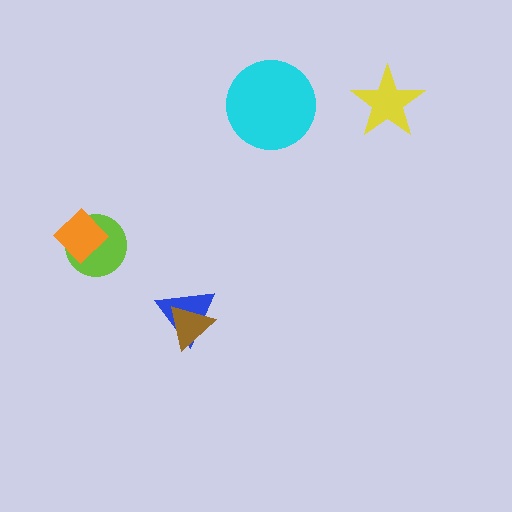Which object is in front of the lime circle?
The orange diamond is in front of the lime circle.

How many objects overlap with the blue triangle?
1 object overlaps with the blue triangle.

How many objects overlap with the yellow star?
0 objects overlap with the yellow star.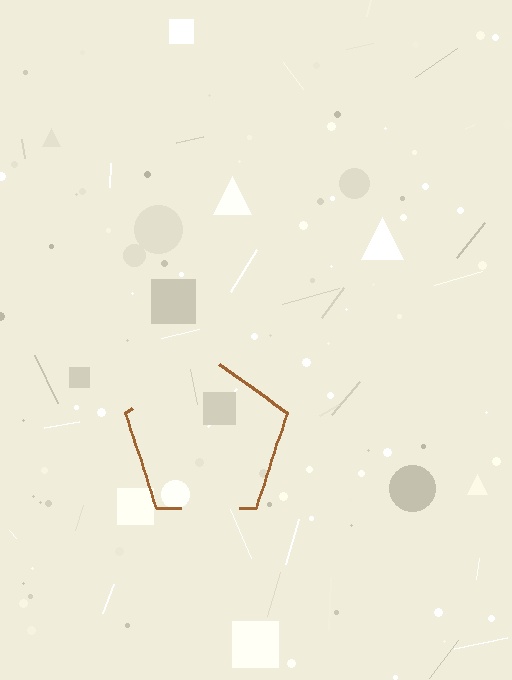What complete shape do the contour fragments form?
The contour fragments form a pentagon.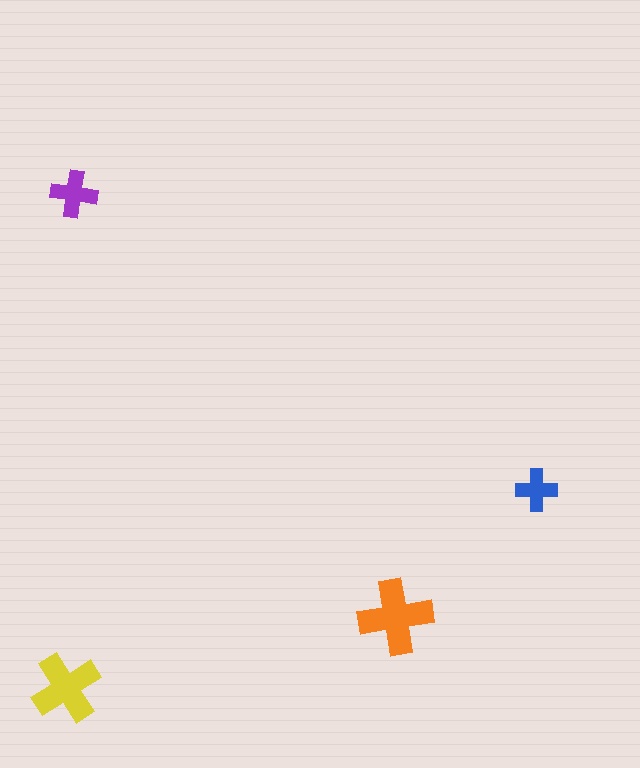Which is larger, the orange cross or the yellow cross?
The orange one.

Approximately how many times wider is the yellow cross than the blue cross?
About 1.5 times wider.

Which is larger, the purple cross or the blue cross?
The purple one.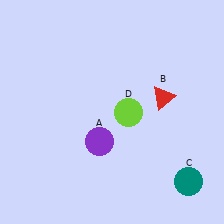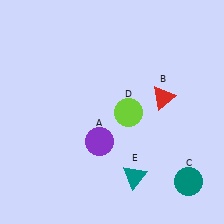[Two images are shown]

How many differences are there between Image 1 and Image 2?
There is 1 difference between the two images.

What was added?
A teal triangle (E) was added in Image 2.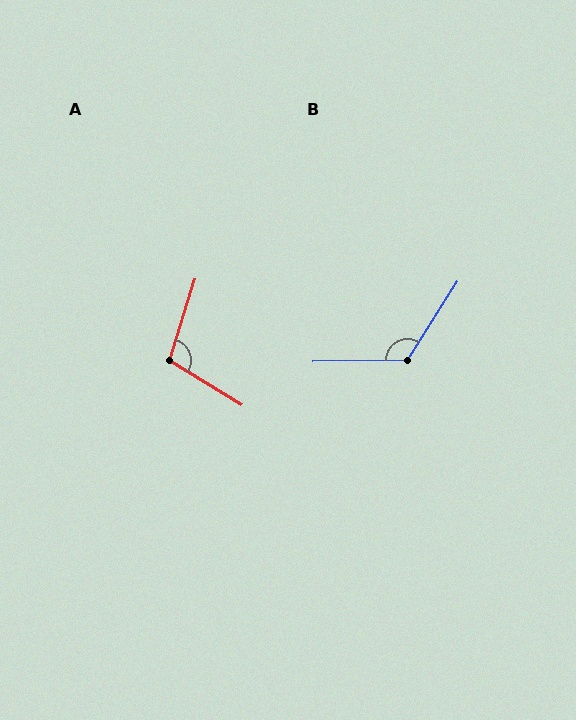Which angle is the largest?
B, at approximately 123 degrees.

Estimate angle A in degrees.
Approximately 104 degrees.